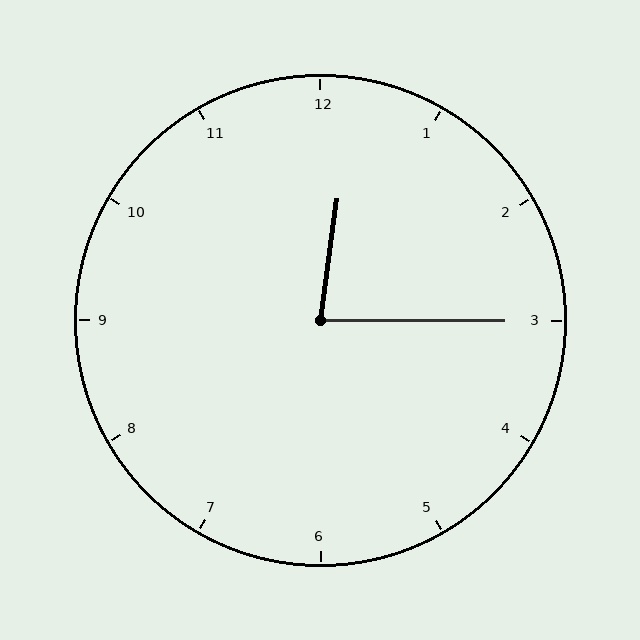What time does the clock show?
12:15.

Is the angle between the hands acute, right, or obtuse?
It is acute.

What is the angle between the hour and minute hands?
Approximately 82 degrees.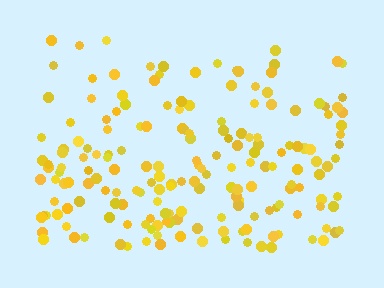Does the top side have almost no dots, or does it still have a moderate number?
Still a moderate number, just noticeably fewer than the bottom.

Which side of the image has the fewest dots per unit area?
The top.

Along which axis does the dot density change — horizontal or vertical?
Vertical.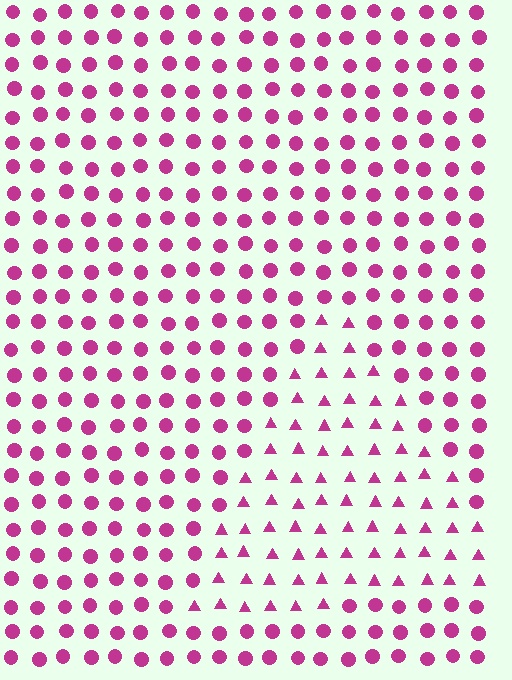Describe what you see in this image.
The image is filled with small magenta elements arranged in a uniform grid. A triangle-shaped region contains triangles, while the surrounding area contains circles. The boundary is defined purely by the change in element shape.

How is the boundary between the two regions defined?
The boundary is defined by a change in element shape: triangles inside vs. circles outside. All elements share the same color and spacing.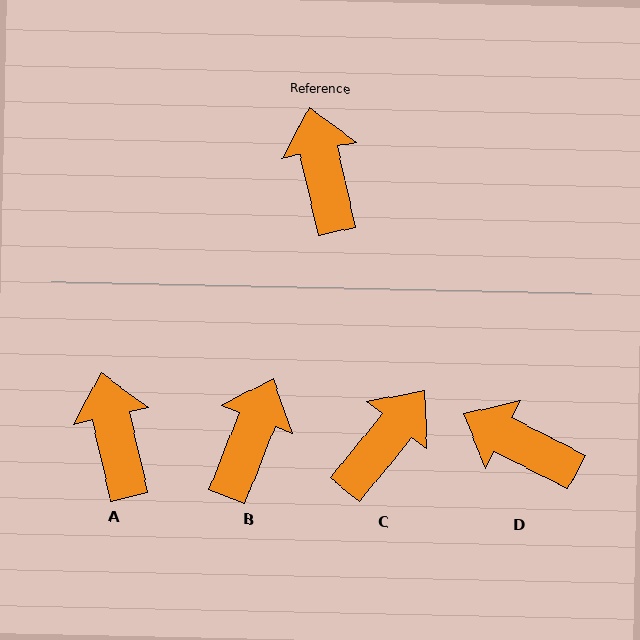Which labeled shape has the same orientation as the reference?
A.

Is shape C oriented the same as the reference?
No, it is off by about 51 degrees.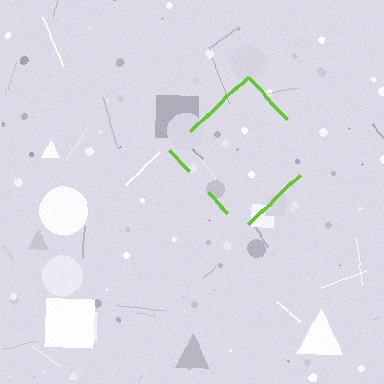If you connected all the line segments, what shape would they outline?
They would outline a diamond.